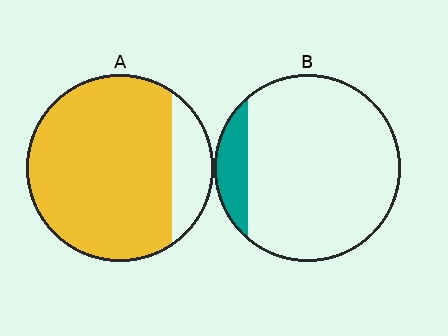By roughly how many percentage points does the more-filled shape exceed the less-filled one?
By roughly 70 percentage points (A over B).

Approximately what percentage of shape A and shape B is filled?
A is approximately 85% and B is approximately 10%.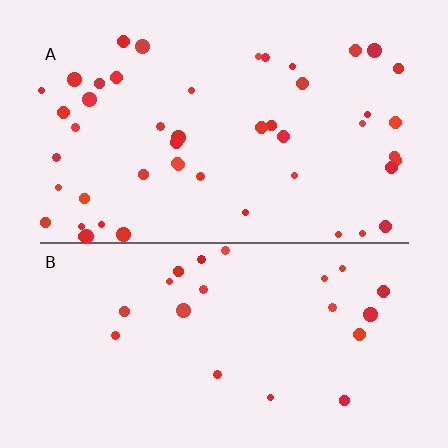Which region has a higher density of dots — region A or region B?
A (the top).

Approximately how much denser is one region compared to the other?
Approximately 2.2× — region A over region B.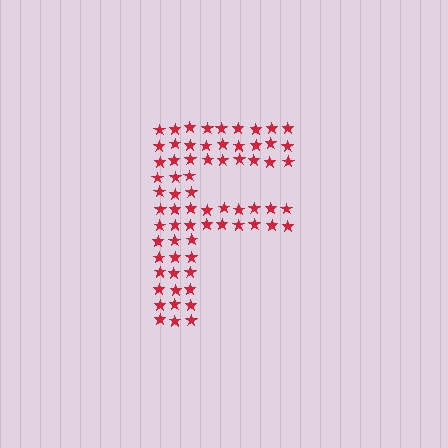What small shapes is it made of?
It is made of small stars.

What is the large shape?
The large shape is the letter F.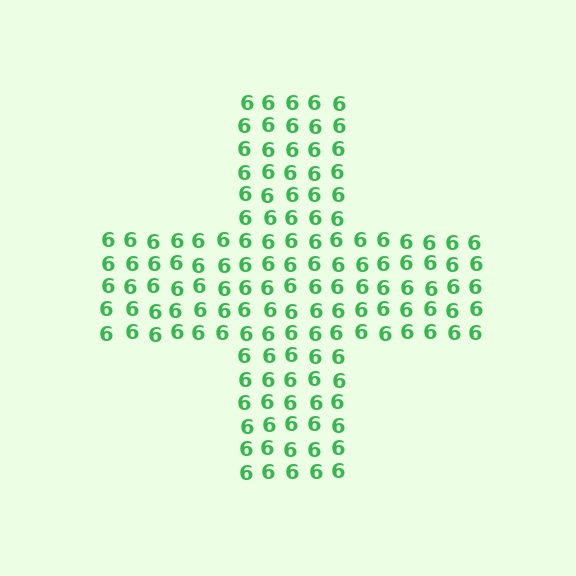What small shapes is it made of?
It is made of small digit 6's.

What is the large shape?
The large shape is a cross.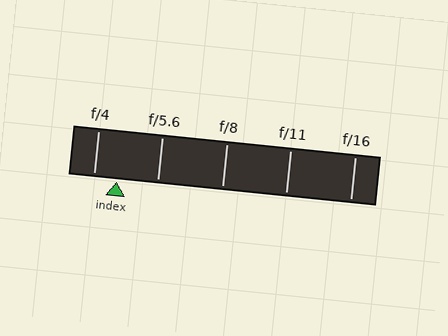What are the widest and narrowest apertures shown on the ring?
The widest aperture shown is f/4 and the narrowest is f/16.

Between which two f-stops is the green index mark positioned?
The index mark is between f/4 and f/5.6.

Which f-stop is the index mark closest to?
The index mark is closest to f/4.